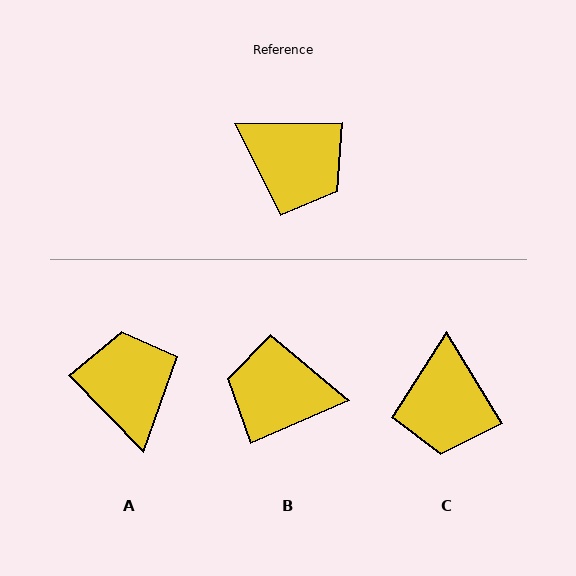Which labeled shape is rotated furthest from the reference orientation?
B, about 157 degrees away.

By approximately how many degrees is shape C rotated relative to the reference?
Approximately 59 degrees clockwise.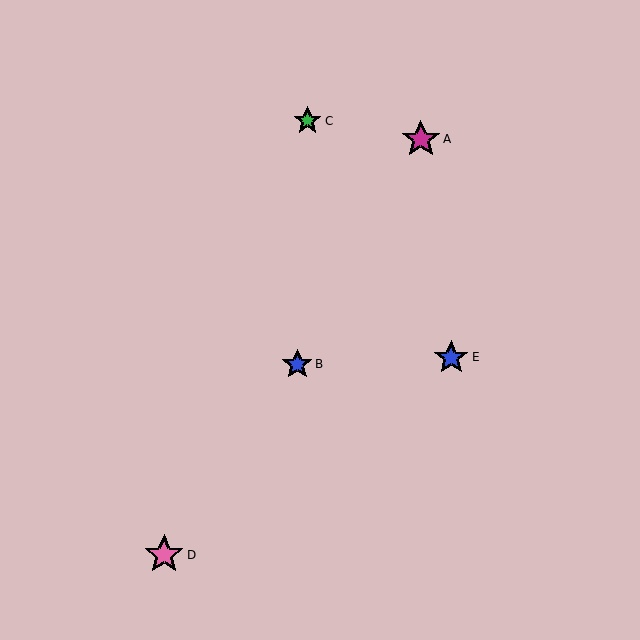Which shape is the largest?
The pink star (labeled D) is the largest.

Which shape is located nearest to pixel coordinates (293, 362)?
The blue star (labeled B) at (297, 364) is nearest to that location.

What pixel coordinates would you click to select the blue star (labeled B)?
Click at (297, 364) to select the blue star B.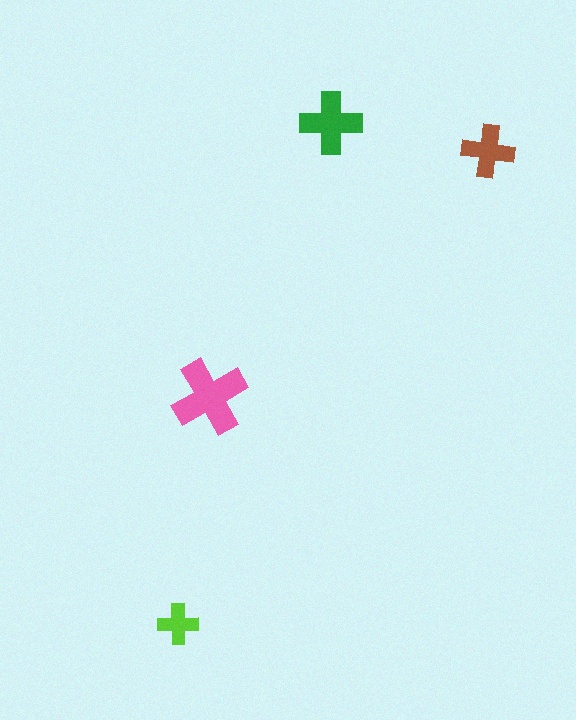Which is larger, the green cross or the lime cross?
The green one.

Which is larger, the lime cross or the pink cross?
The pink one.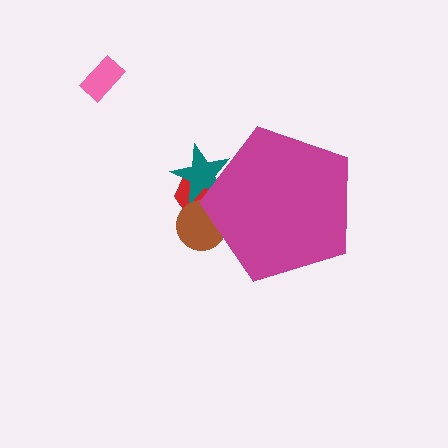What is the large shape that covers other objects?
A magenta pentagon.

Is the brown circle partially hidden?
Yes, the brown circle is partially hidden behind the magenta pentagon.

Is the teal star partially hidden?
Yes, the teal star is partially hidden behind the magenta pentagon.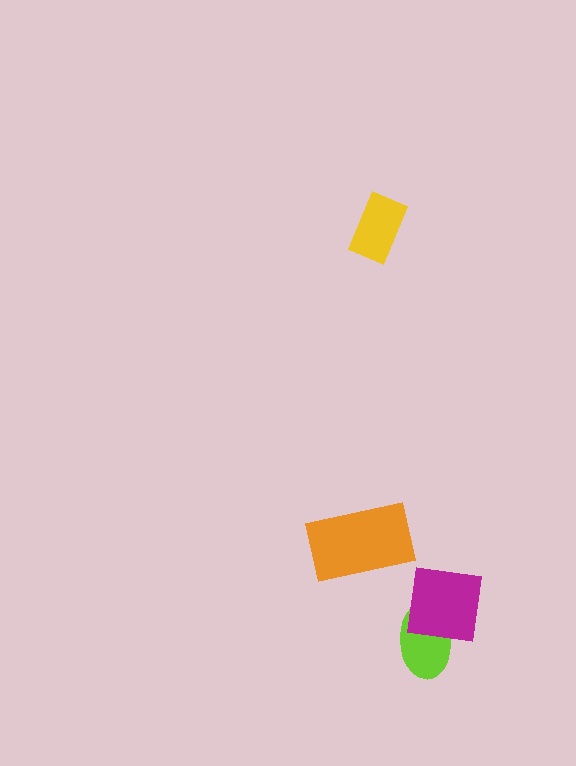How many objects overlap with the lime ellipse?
1 object overlaps with the lime ellipse.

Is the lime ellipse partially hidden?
Yes, it is partially covered by another shape.